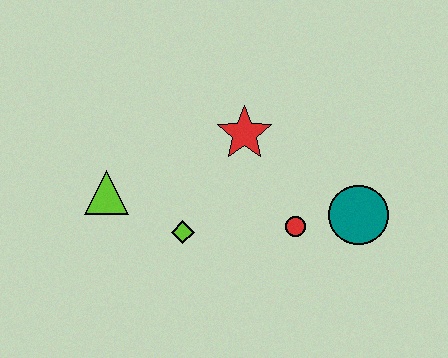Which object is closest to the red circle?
The teal circle is closest to the red circle.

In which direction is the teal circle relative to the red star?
The teal circle is to the right of the red star.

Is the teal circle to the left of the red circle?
No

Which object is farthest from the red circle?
The lime triangle is farthest from the red circle.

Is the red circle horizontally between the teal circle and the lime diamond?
Yes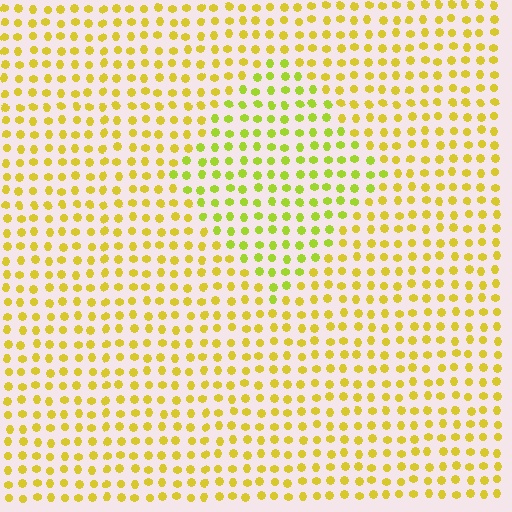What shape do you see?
I see a diamond.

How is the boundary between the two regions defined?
The boundary is defined purely by a slight shift in hue (about 25 degrees). Spacing, size, and orientation are identical on both sides.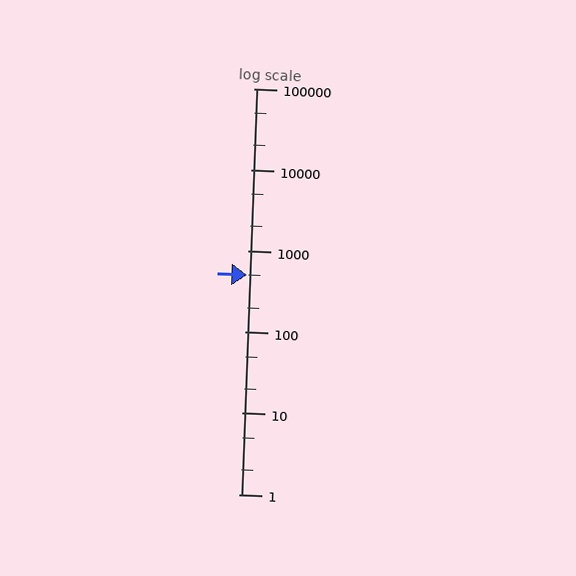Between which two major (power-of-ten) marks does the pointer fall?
The pointer is between 100 and 1000.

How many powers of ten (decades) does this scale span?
The scale spans 5 decades, from 1 to 100000.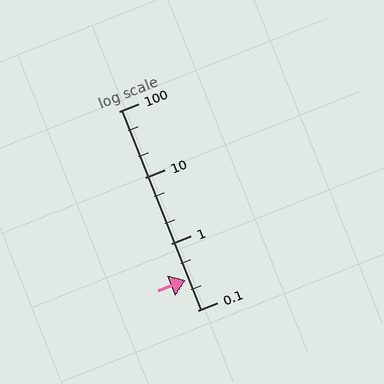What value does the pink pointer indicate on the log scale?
The pointer indicates approximately 0.29.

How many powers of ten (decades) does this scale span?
The scale spans 3 decades, from 0.1 to 100.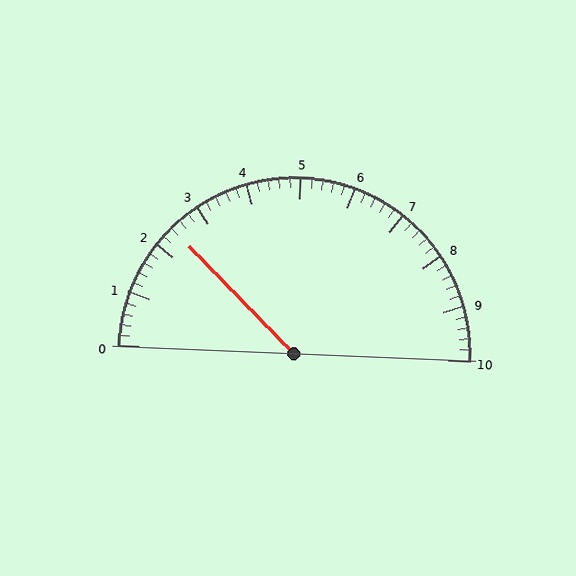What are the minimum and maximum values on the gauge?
The gauge ranges from 0 to 10.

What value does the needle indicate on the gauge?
The needle indicates approximately 2.4.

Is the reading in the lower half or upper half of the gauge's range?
The reading is in the lower half of the range (0 to 10).